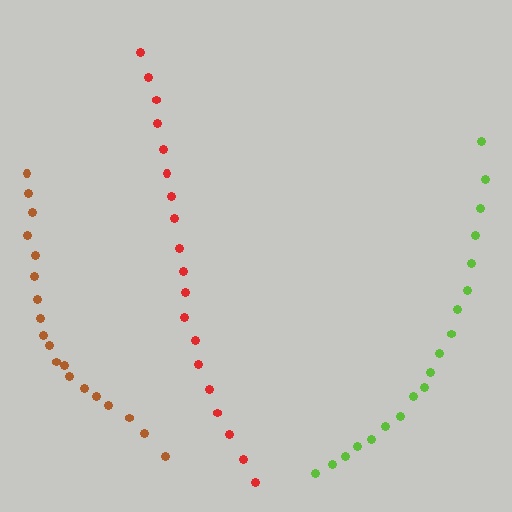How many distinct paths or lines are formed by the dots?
There are 3 distinct paths.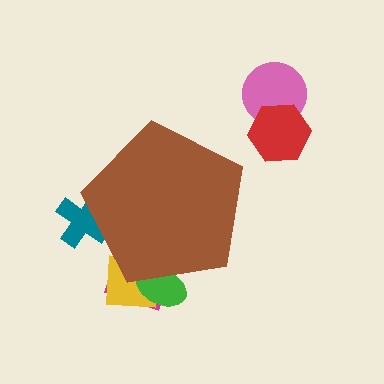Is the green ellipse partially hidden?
Yes, the green ellipse is partially hidden behind the brown pentagon.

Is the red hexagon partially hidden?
No, the red hexagon is fully visible.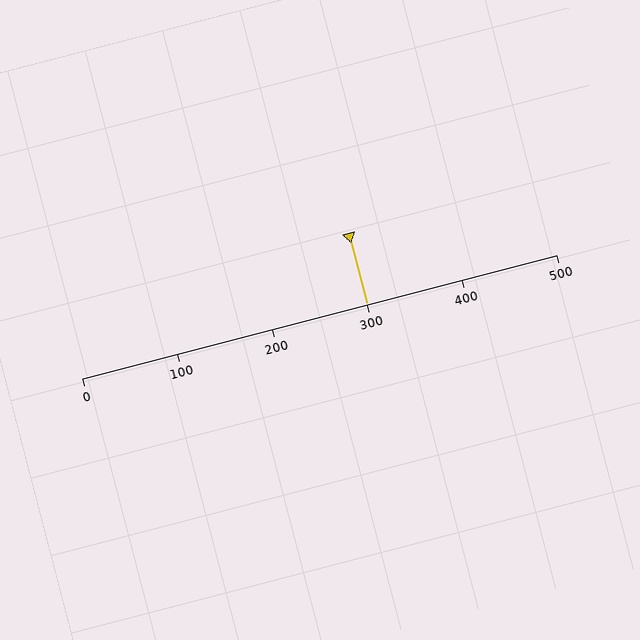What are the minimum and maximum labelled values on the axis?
The axis runs from 0 to 500.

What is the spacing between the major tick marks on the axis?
The major ticks are spaced 100 apart.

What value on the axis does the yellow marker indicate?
The marker indicates approximately 300.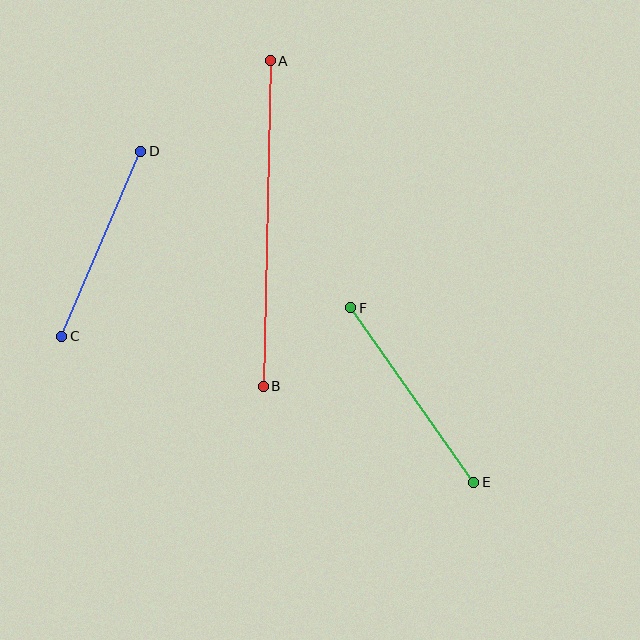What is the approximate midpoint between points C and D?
The midpoint is at approximately (101, 244) pixels.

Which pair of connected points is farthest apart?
Points A and B are farthest apart.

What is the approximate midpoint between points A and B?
The midpoint is at approximately (267, 223) pixels.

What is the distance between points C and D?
The distance is approximately 201 pixels.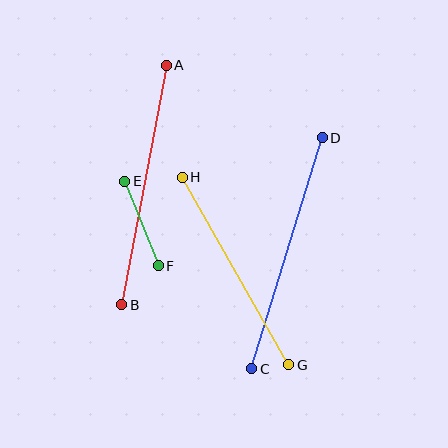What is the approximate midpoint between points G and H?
The midpoint is at approximately (235, 271) pixels.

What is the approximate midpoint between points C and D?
The midpoint is at approximately (287, 253) pixels.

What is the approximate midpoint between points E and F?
The midpoint is at approximately (141, 223) pixels.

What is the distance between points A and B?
The distance is approximately 244 pixels.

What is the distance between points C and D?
The distance is approximately 242 pixels.